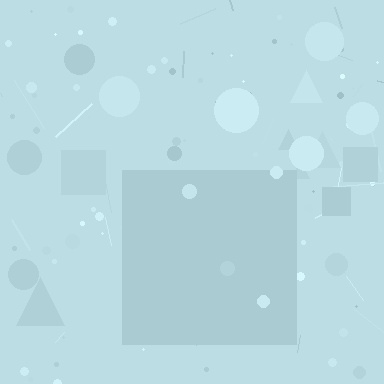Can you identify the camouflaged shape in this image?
The camouflaged shape is a square.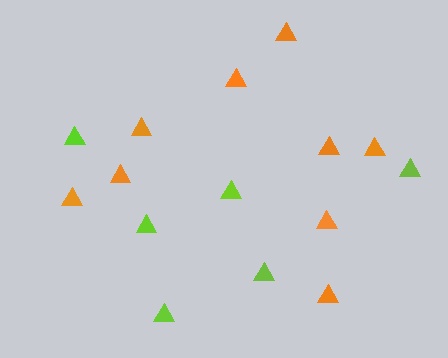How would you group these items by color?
There are 2 groups: one group of orange triangles (9) and one group of lime triangles (6).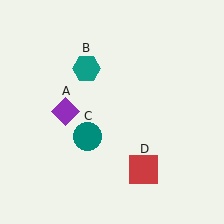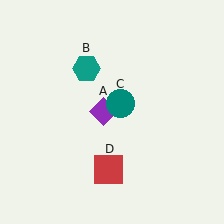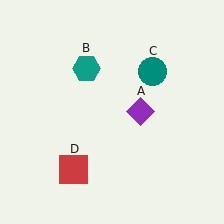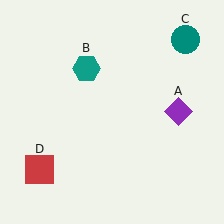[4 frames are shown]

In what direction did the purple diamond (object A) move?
The purple diamond (object A) moved right.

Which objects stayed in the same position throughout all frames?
Teal hexagon (object B) remained stationary.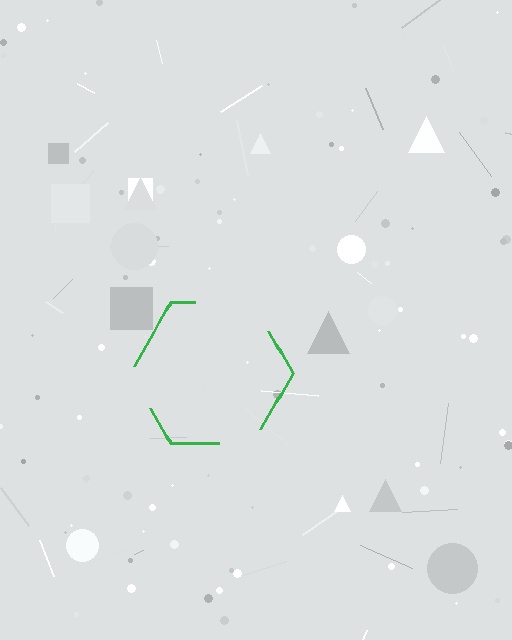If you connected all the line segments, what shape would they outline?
They would outline a hexagon.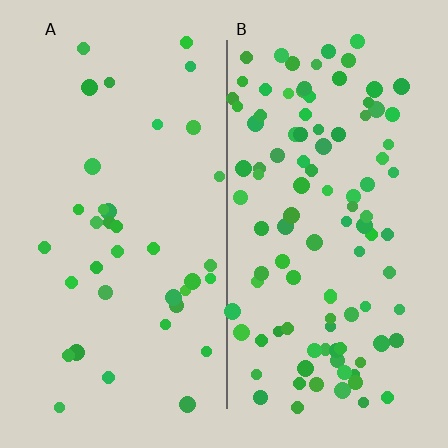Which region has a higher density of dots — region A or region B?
B (the right).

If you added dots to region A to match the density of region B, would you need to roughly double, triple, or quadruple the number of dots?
Approximately triple.